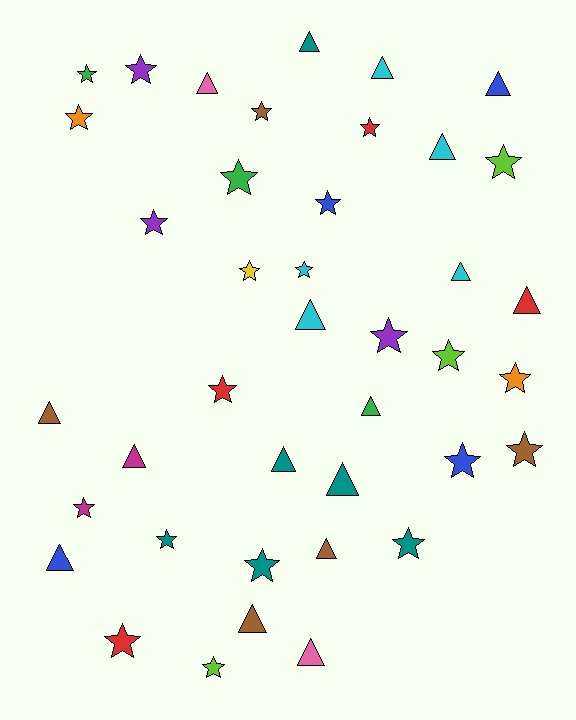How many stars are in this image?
There are 23 stars.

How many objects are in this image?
There are 40 objects.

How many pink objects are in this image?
There are 2 pink objects.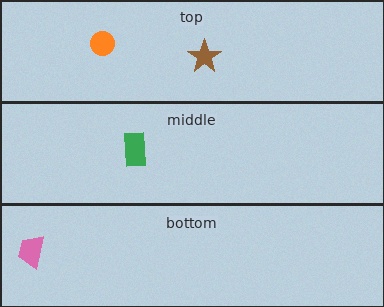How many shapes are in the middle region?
1.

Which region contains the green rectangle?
The middle region.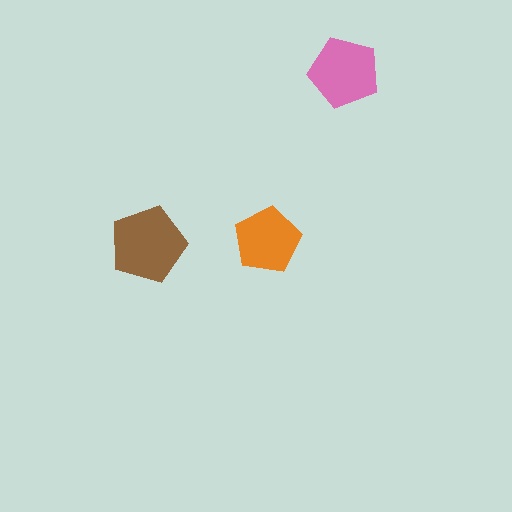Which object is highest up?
The pink pentagon is topmost.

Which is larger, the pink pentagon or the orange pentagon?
The pink one.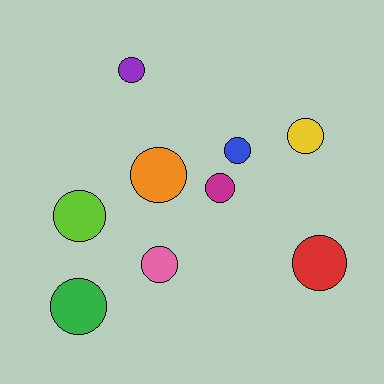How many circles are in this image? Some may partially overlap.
There are 9 circles.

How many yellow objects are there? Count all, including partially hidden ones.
There is 1 yellow object.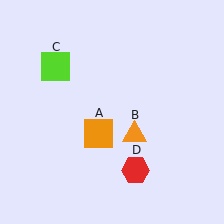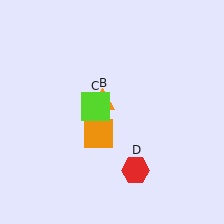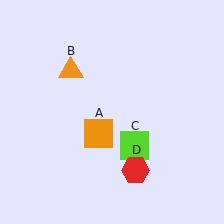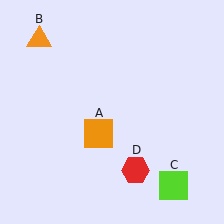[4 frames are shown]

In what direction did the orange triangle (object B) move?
The orange triangle (object B) moved up and to the left.